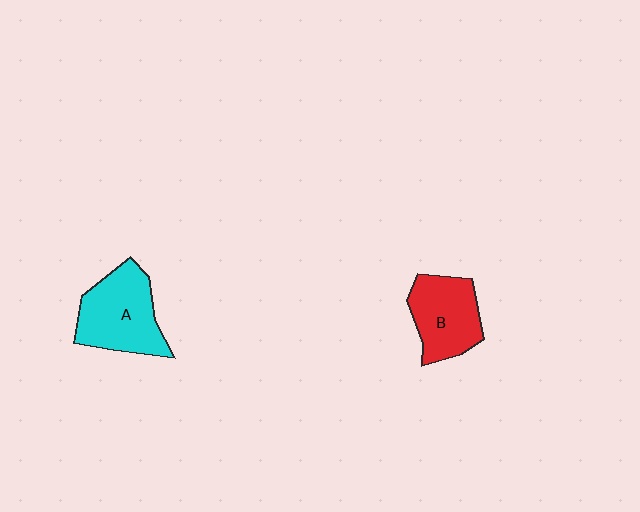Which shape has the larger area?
Shape A (cyan).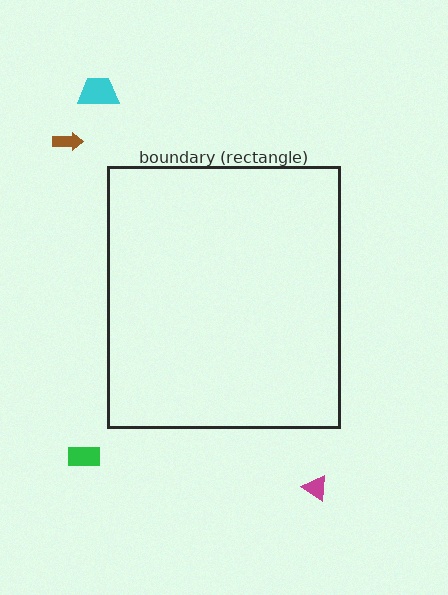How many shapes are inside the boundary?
0 inside, 4 outside.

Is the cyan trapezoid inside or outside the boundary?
Outside.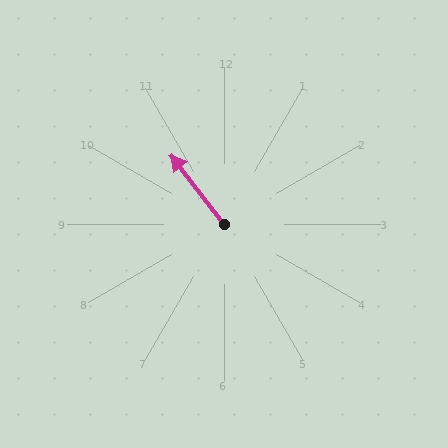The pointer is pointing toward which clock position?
Roughly 11 o'clock.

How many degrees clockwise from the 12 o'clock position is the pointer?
Approximately 323 degrees.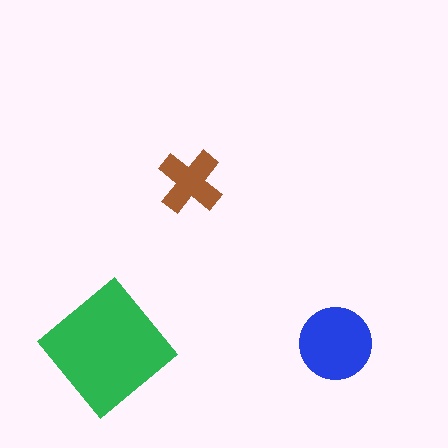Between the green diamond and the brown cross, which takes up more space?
The green diamond.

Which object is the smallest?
The brown cross.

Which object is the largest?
The green diamond.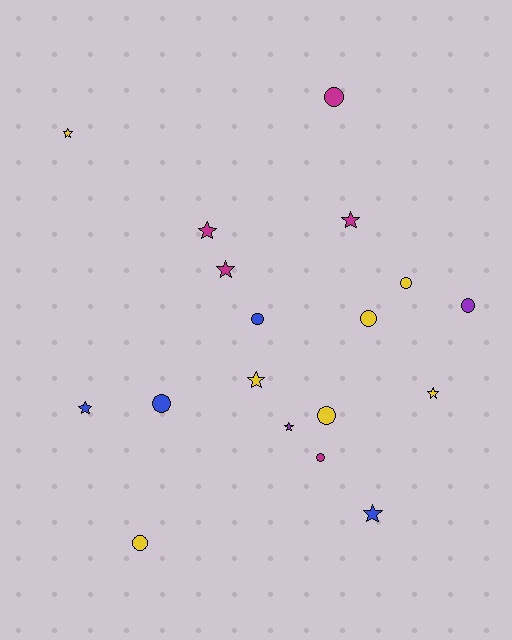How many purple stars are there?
There is 1 purple star.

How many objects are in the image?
There are 18 objects.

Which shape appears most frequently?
Circle, with 9 objects.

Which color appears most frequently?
Yellow, with 7 objects.